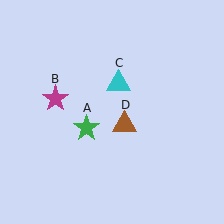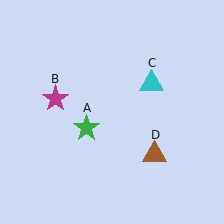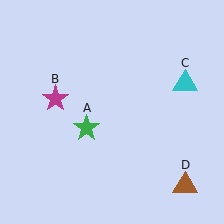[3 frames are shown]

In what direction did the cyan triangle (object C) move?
The cyan triangle (object C) moved right.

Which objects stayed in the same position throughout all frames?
Green star (object A) and magenta star (object B) remained stationary.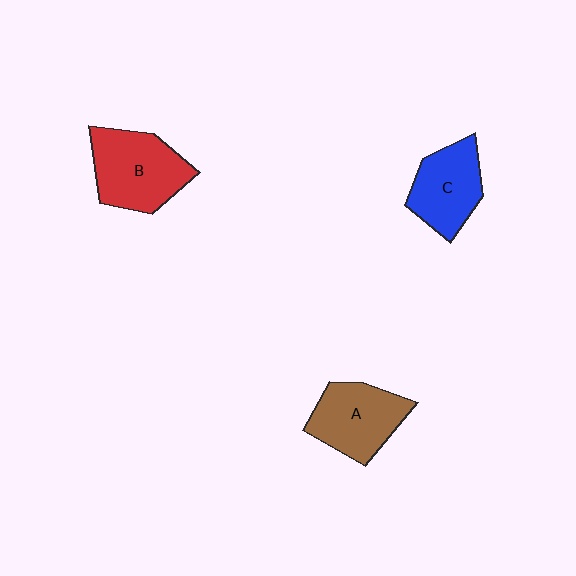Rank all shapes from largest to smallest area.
From largest to smallest: B (red), A (brown), C (blue).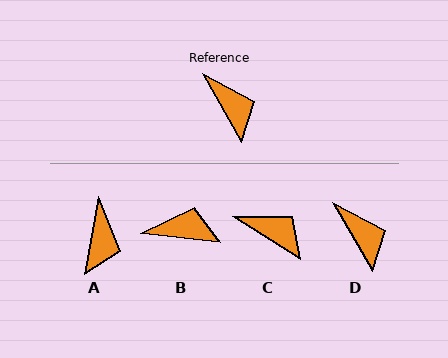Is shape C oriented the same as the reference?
No, it is off by about 28 degrees.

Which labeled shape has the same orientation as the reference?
D.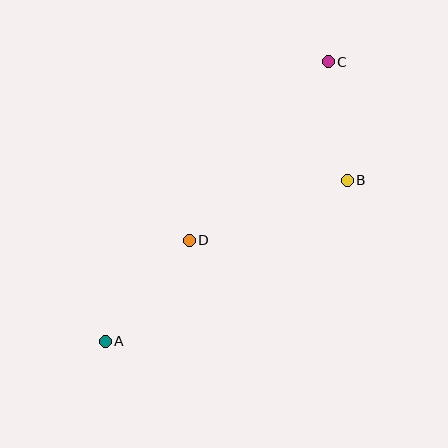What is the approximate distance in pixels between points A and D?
The distance between A and D is approximately 131 pixels.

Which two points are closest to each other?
Points B and C are closest to each other.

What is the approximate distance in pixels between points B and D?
The distance between B and D is approximately 169 pixels.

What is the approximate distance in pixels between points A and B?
The distance between A and B is approximately 290 pixels.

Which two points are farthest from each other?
Points A and C are farthest from each other.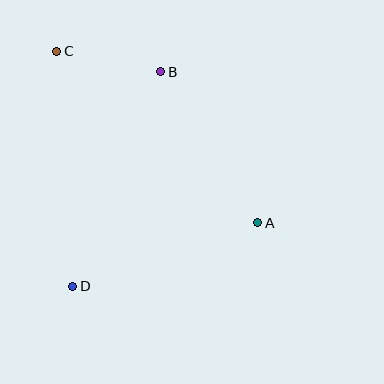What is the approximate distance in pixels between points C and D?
The distance between C and D is approximately 236 pixels.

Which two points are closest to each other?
Points B and C are closest to each other.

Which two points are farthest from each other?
Points A and C are farthest from each other.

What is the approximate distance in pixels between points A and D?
The distance between A and D is approximately 195 pixels.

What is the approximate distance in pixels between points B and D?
The distance between B and D is approximately 232 pixels.